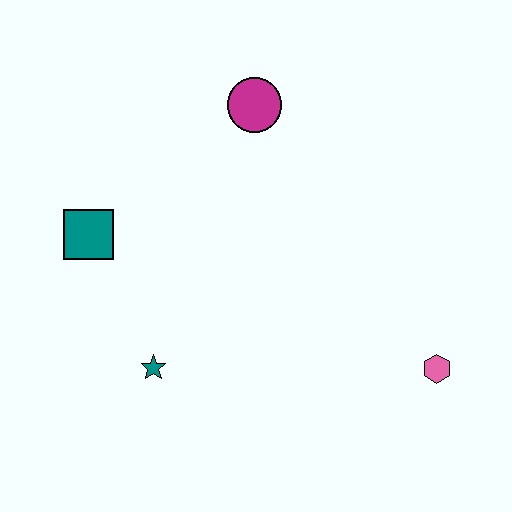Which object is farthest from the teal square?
The pink hexagon is farthest from the teal square.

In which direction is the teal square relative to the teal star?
The teal square is above the teal star.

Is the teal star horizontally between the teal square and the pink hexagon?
Yes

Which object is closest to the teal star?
The teal square is closest to the teal star.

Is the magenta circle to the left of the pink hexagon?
Yes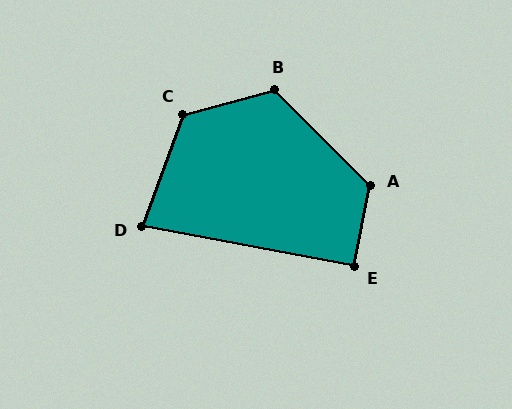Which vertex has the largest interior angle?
C, at approximately 125 degrees.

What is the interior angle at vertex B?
Approximately 120 degrees (obtuse).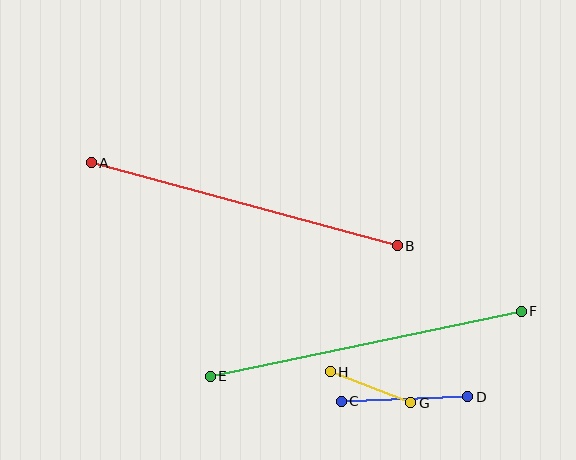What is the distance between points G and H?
The distance is approximately 86 pixels.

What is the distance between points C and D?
The distance is approximately 127 pixels.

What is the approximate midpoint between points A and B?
The midpoint is at approximately (244, 204) pixels.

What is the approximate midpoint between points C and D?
The midpoint is at approximately (405, 399) pixels.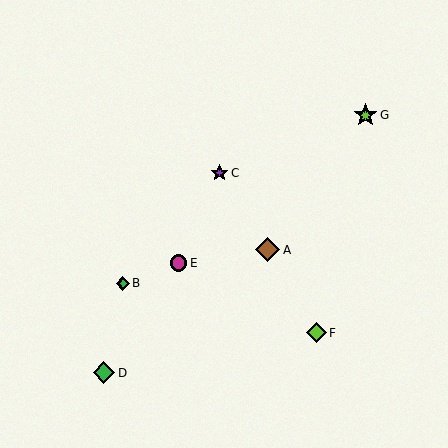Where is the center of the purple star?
The center of the purple star is at (220, 173).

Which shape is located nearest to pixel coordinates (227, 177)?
The purple star (labeled C) at (220, 173) is nearest to that location.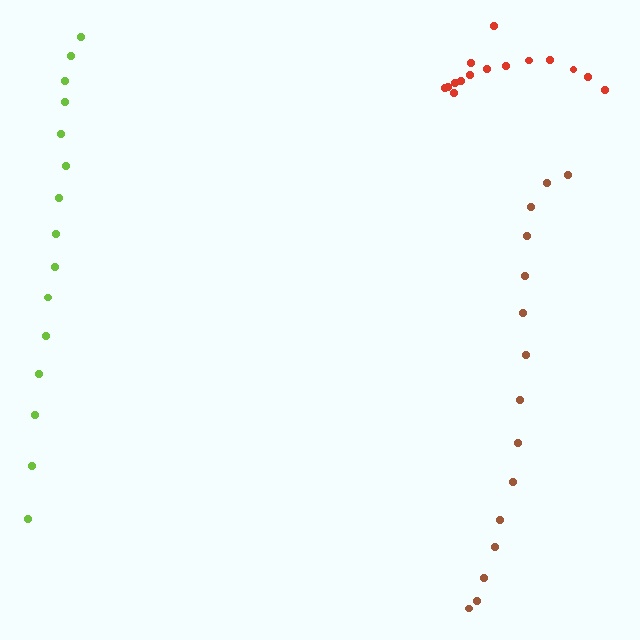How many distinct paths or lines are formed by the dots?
There are 3 distinct paths.